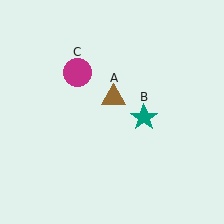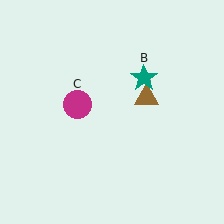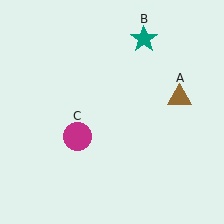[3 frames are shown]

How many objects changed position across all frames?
3 objects changed position: brown triangle (object A), teal star (object B), magenta circle (object C).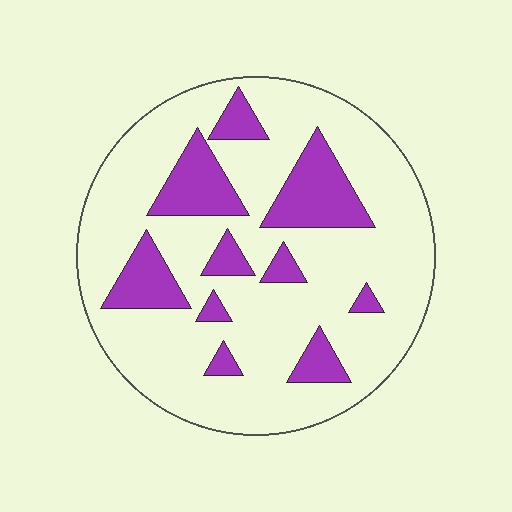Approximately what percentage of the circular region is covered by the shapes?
Approximately 20%.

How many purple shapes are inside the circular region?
10.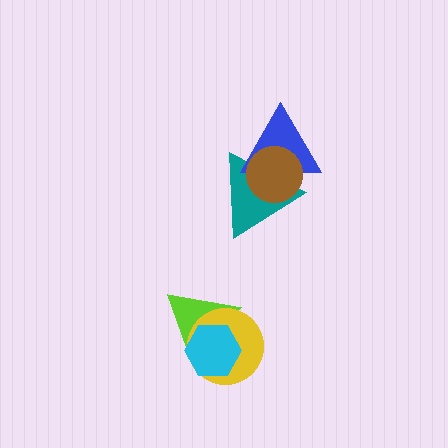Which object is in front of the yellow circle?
The cyan hexagon is in front of the yellow circle.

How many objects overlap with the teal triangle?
2 objects overlap with the teal triangle.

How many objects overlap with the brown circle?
2 objects overlap with the brown circle.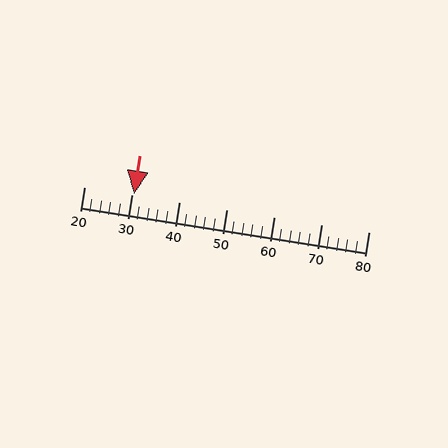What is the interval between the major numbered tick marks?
The major tick marks are spaced 10 units apart.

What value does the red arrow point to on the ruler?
The red arrow points to approximately 30.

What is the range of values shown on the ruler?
The ruler shows values from 20 to 80.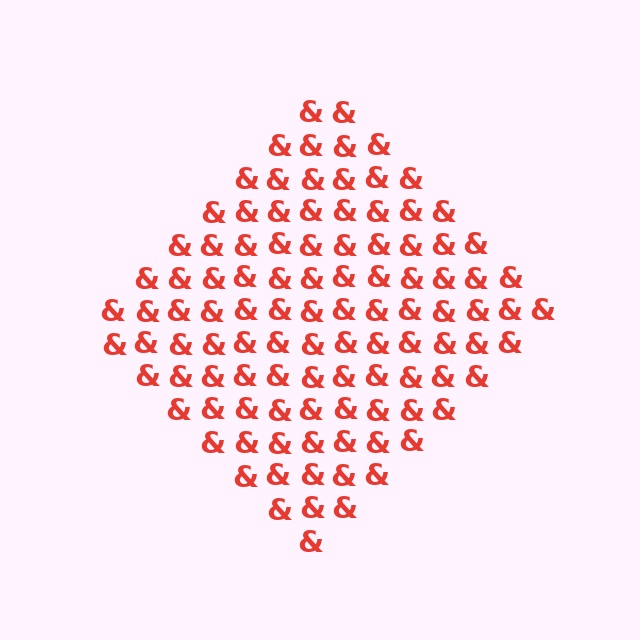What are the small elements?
The small elements are ampersands.